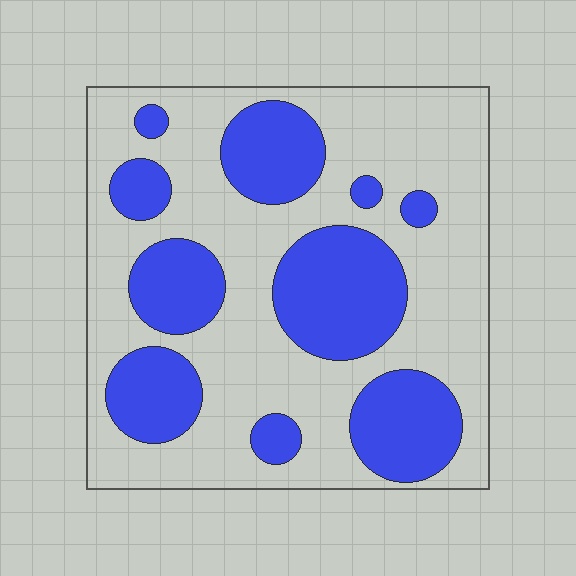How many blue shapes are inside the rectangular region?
10.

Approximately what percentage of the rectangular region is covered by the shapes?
Approximately 35%.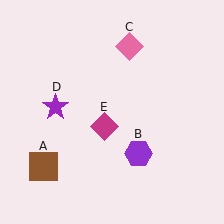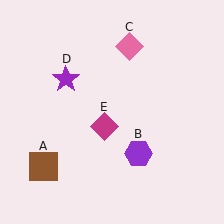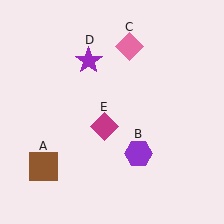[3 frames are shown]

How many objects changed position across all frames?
1 object changed position: purple star (object D).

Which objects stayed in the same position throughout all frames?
Brown square (object A) and purple hexagon (object B) and pink diamond (object C) and magenta diamond (object E) remained stationary.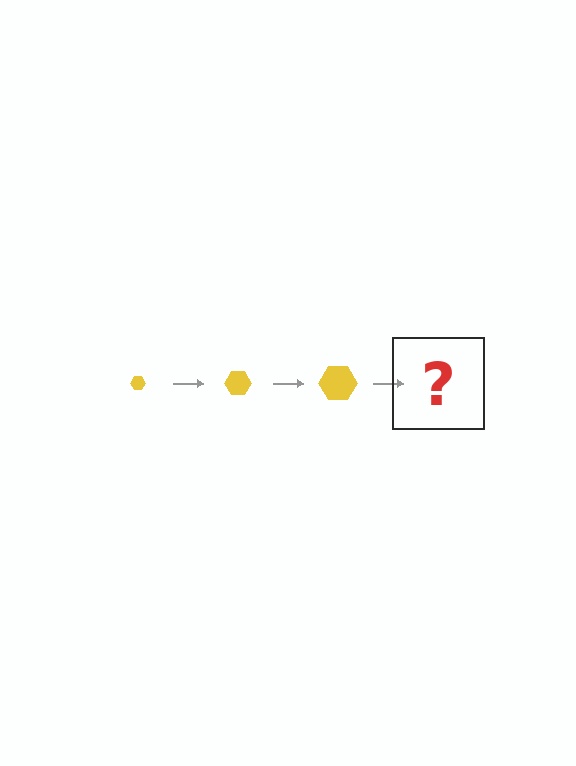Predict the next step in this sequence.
The next step is a yellow hexagon, larger than the previous one.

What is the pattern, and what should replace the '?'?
The pattern is that the hexagon gets progressively larger each step. The '?' should be a yellow hexagon, larger than the previous one.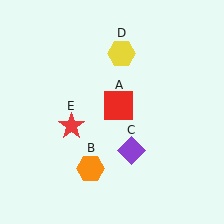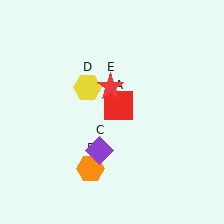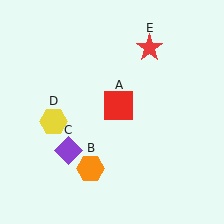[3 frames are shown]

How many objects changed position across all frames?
3 objects changed position: purple diamond (object C), yellow hexagon (object D), red star (object E).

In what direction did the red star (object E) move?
The red star (object E) moved up and to the right.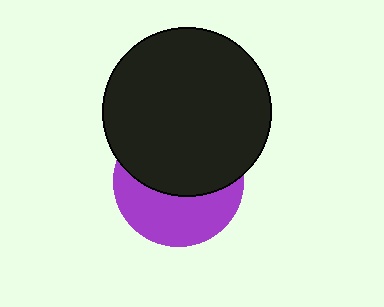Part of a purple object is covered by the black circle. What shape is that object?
It is a circle.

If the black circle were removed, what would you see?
You would see the complete purple circle.